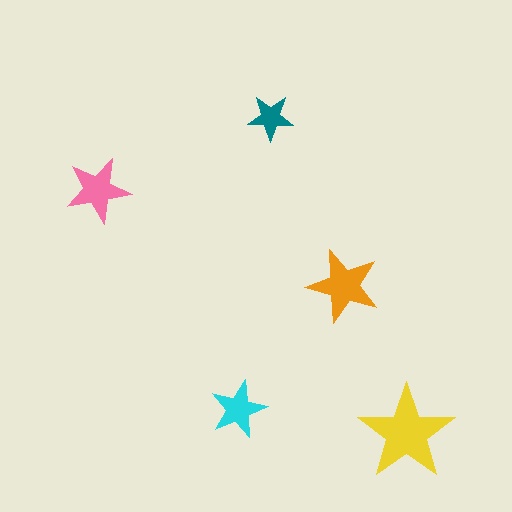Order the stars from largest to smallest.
the yellow one, the orange one, the pink one, the cyan one, the teal one.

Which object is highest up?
The teal star is topmost.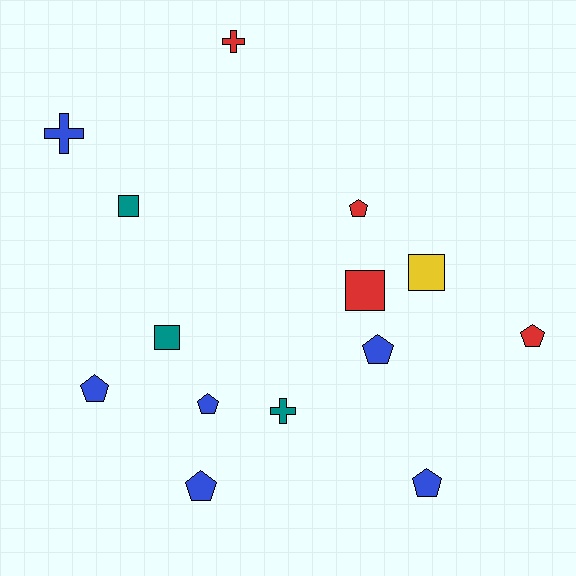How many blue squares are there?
There are no blue squares.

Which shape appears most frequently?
Pentagon, with 7 objects.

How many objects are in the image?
There are 14 objects.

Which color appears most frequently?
Blue, with 6 objects.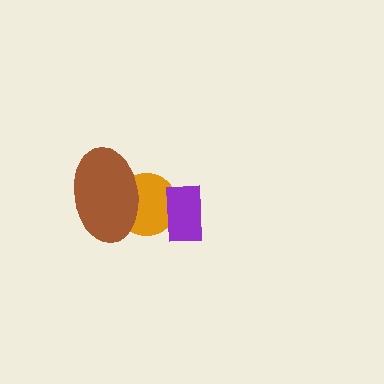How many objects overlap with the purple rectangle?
1 object overlaps with the purple rectangle.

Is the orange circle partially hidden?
Yes, it is partially covered by another shape.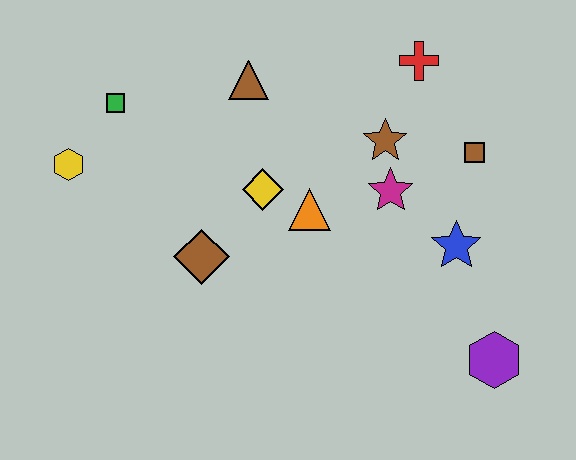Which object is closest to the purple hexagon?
The blue star is closest to the purple hexagon.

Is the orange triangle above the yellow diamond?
No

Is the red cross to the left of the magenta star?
No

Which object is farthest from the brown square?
The yellow hexagon is farthest from the brown square.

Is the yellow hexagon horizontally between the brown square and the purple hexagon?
No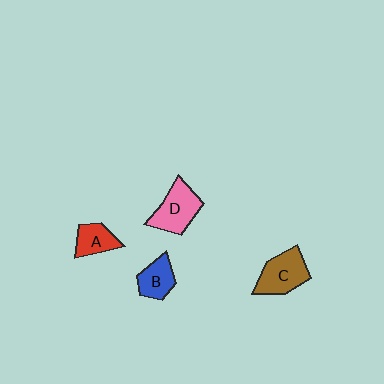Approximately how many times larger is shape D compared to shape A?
Approximately 1.6 times.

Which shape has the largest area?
Shape D (pink).